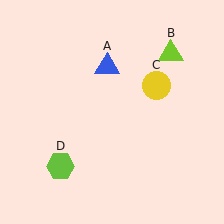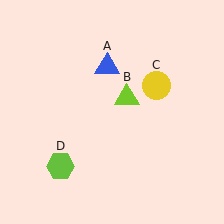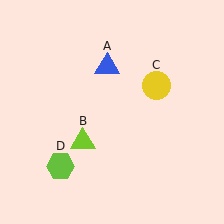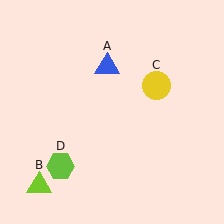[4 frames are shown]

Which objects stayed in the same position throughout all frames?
Blue triangle (object A) and yellow circle (object C) and lime hexagon (object D) remained stationary.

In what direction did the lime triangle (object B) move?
The lime triangle (object B) moved down and to the left.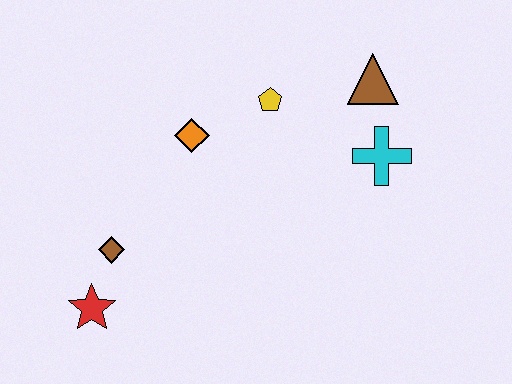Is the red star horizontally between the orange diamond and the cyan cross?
No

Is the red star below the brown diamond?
Yes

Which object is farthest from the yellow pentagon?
The red star is farthest from the yellow pentagon.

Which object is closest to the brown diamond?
The red star is closest to the brown diamond.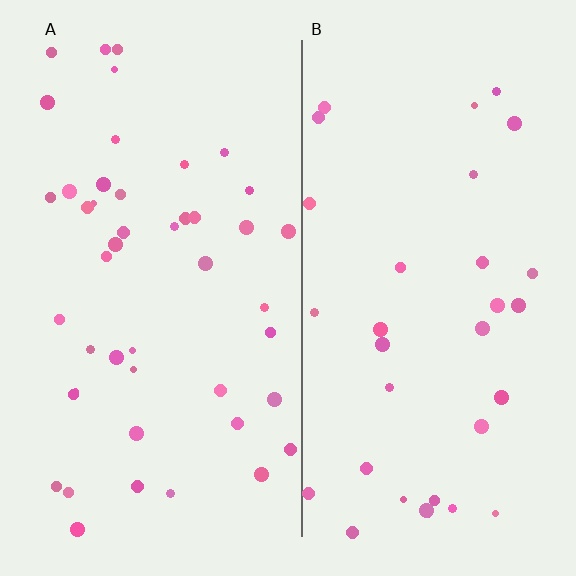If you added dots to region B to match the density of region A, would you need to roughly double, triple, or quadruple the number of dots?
Approximately double.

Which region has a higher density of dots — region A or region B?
A (the left).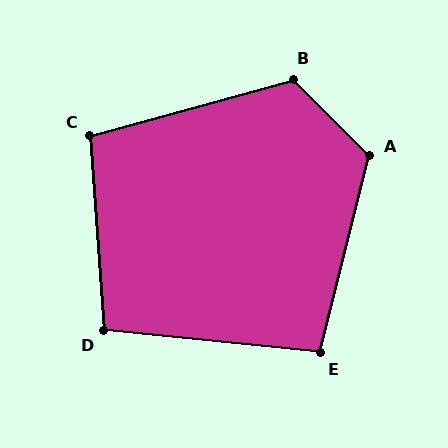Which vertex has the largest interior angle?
A, at approximately 121 degrees.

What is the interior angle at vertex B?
Approximately 119 degrees (obtuse).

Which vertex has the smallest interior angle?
E, at approximately 98 degrees.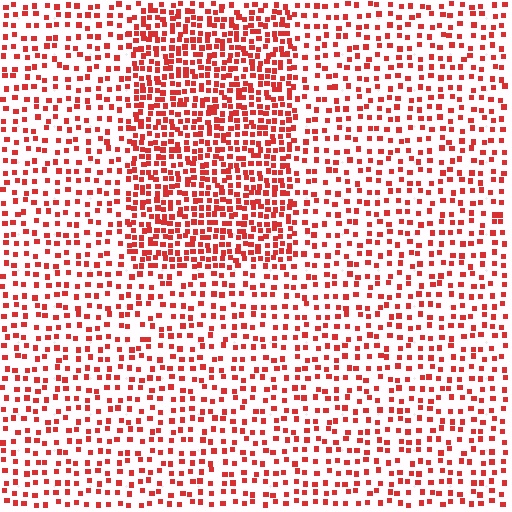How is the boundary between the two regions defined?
The boundary is defined by a change in element density (approximately 2.0x ratio). All elements are the same color, size, and shape.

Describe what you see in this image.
The image contains small red elements arranged at two different densities. A rectangle-shaped region is visible where the elements are more densely packed than the surrounding area.